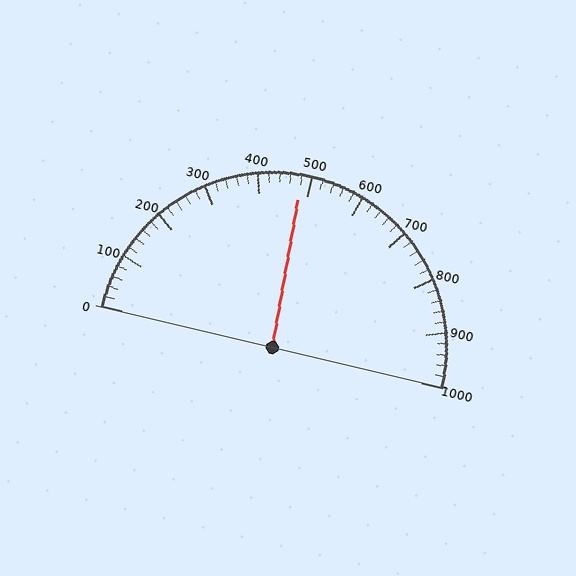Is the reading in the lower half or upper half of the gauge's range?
The reading is in the lower half of the range (0 to 1000).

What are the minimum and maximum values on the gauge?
The gauge ranges from 0 to 1000.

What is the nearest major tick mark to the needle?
The nearest major tick mark is 500.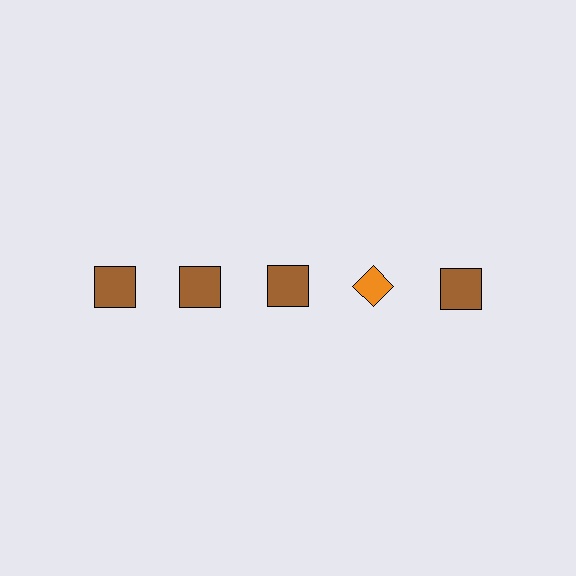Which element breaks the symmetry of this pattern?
The orange diamond in the top row, second from right column breaks the symmetry. All other shapes are brown squares.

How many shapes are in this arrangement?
There are 5 shapes arranged in a grid pattern.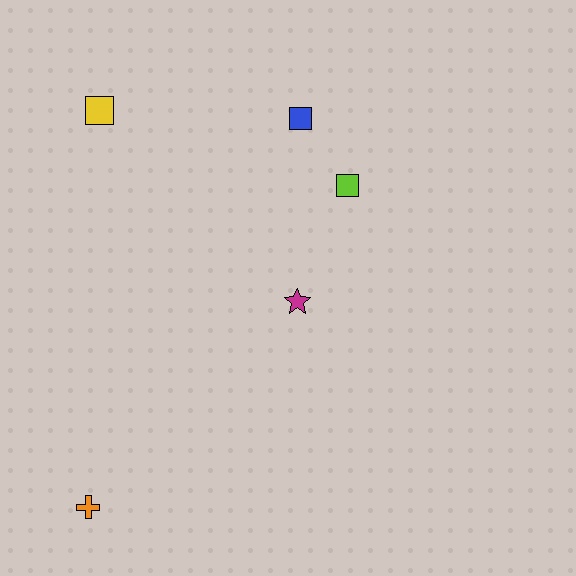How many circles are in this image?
There are no circles.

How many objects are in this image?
There are 5 objects.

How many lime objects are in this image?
There is 1 lime object.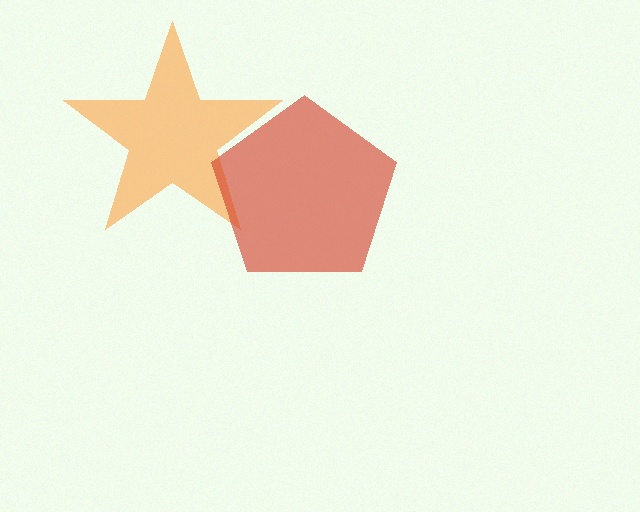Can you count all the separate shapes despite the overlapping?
Yes, there are 2 separate shapes.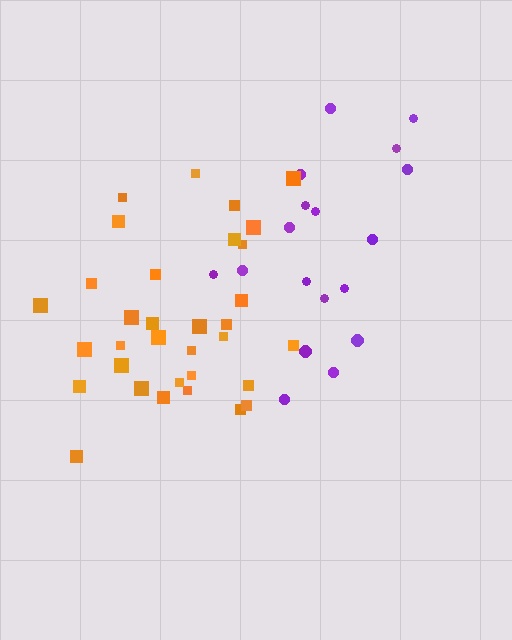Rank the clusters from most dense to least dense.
orange, purple.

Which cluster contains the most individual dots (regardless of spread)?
Orange (33).